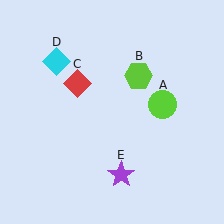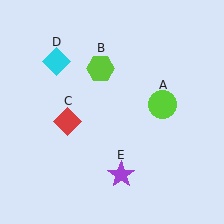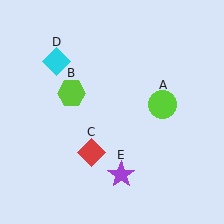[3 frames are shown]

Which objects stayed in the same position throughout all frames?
Lime circle (object A) and cyan diamond (object D) and purple star (object E) remained stationary.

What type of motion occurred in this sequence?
The lime hexagon (object B), red diamond (object C) rotated counterclockwise around the center of the scene.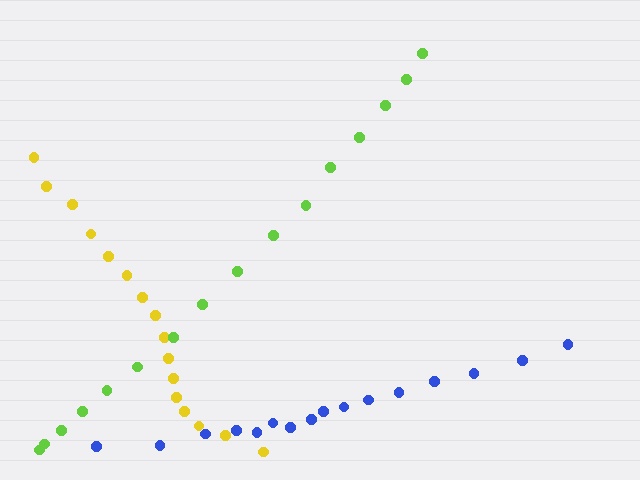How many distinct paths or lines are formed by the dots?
There are 3 distinct paths.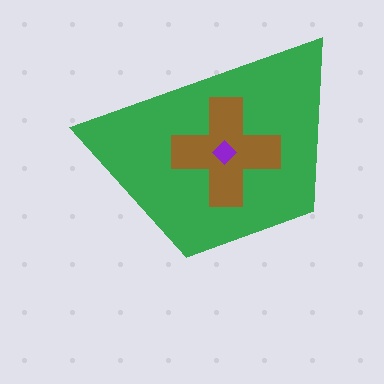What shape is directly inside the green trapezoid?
The brown cross.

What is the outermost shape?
The green trapezoid.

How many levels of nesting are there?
3.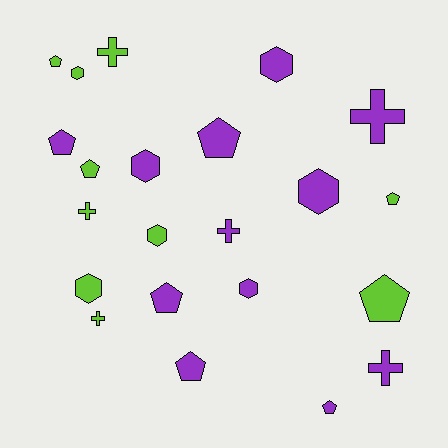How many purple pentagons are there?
There are 5 purple pentagons.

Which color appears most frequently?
Purple, with 12 objects.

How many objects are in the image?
There are 22 objects.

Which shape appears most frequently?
Pentagon, with 9 objects.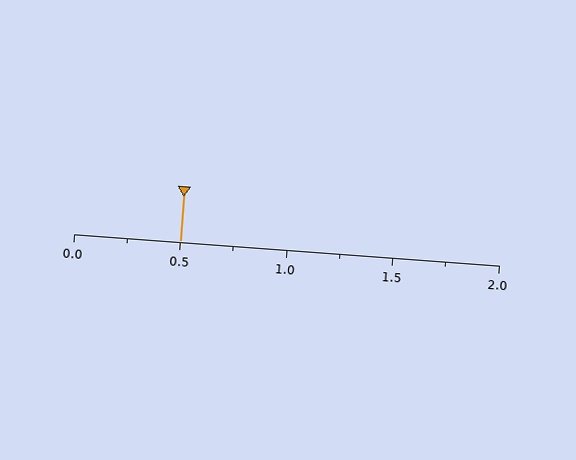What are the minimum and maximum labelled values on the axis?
The axis runs from 0.0 to 2.0.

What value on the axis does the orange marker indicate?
The marker indicates approximately 0.5.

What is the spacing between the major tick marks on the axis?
The major ticks are spaced 0.5 apart.